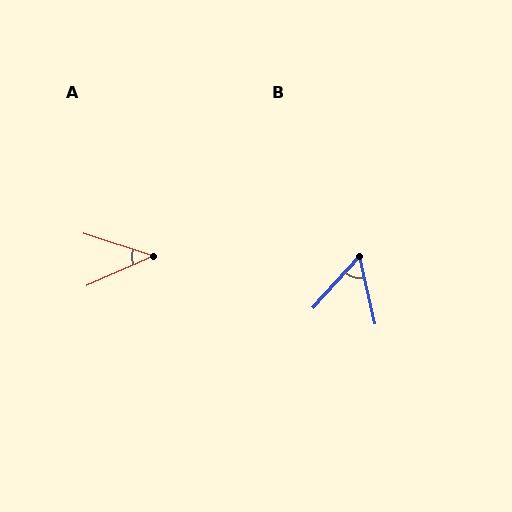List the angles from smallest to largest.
A (42°), B (55°).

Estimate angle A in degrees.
Approximately 42 degrees.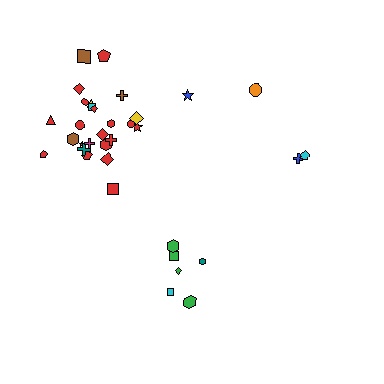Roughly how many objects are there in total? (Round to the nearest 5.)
Roughly 35 objects in total.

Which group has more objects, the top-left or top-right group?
The top-left group.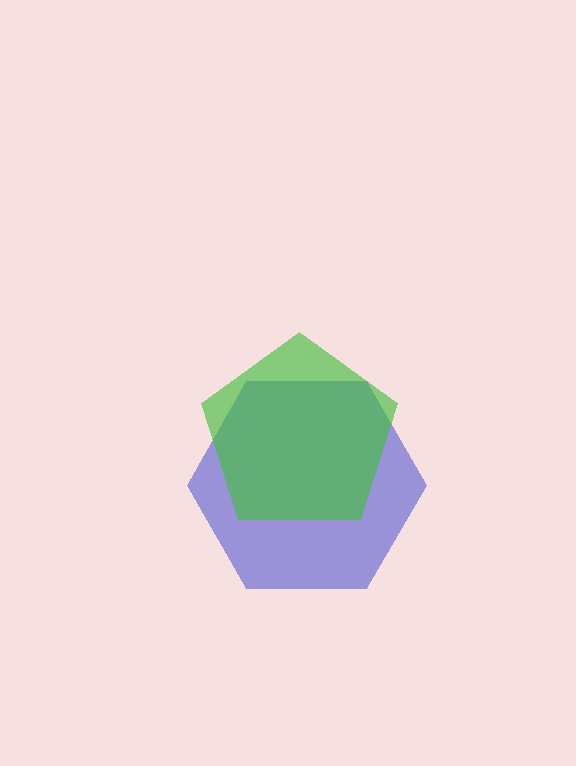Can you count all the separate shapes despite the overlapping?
Yes, there are 2 separate shapes.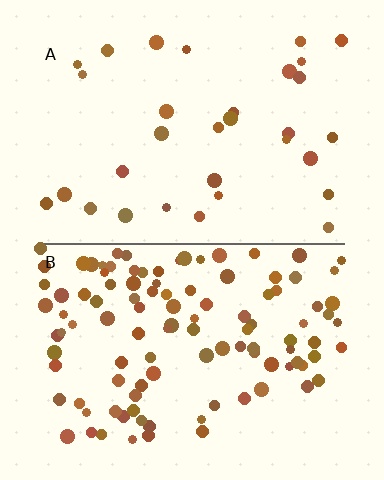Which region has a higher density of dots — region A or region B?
B (the bottom).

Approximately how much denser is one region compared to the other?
Approximately 3.4× — region B over region A.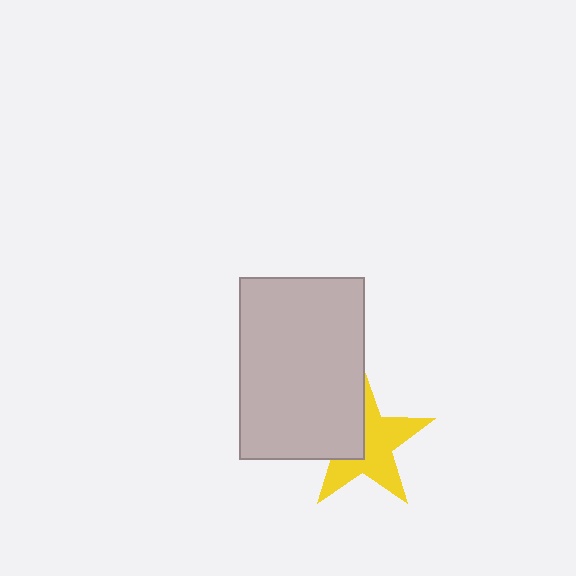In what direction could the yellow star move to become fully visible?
The yellow star could move right. That would shift it out from behind the light gray rectangle entirely.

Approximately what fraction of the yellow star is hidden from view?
Roughly 39% of the yellow star is hidden behind the light gray rectangle.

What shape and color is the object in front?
The object in front is a light gray rectangle.